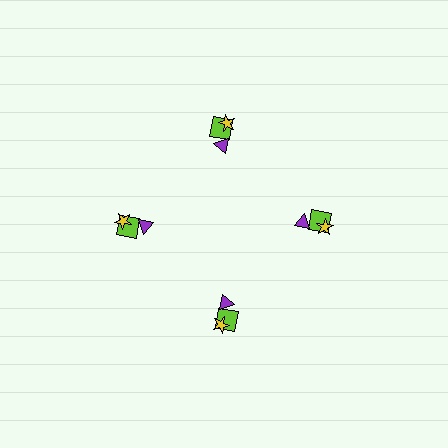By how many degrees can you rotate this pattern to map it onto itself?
The pattern maps onto itself every 90 degrees of rotation.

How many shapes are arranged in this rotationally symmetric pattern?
There are 12 shapes, arranged in 4 groups of 3.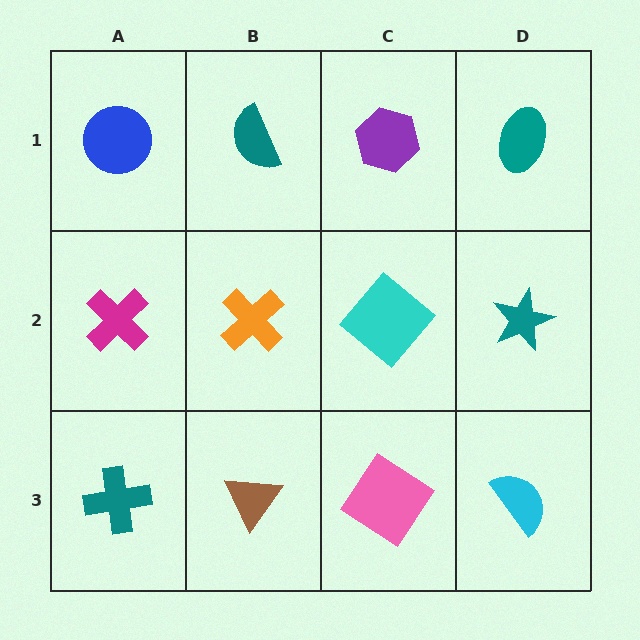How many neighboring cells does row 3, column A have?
2.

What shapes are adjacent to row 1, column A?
A magenta cross (row 2, column A), a teal semicircle (row 1, column B).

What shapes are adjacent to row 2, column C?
A purple hexagon (row 1, column C), a pink diamond (row 3, column C), an orange cross (row 2, column B), a teal star (row 2, column D).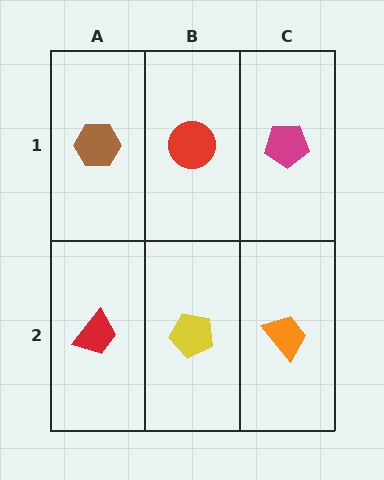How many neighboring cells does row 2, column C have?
2.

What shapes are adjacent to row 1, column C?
An orange trapezoid (row 2, column C), a red circle (row 1, column B).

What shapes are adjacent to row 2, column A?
A brown hexagon (row 1, column A), a yellow pentagon (row 2, column B).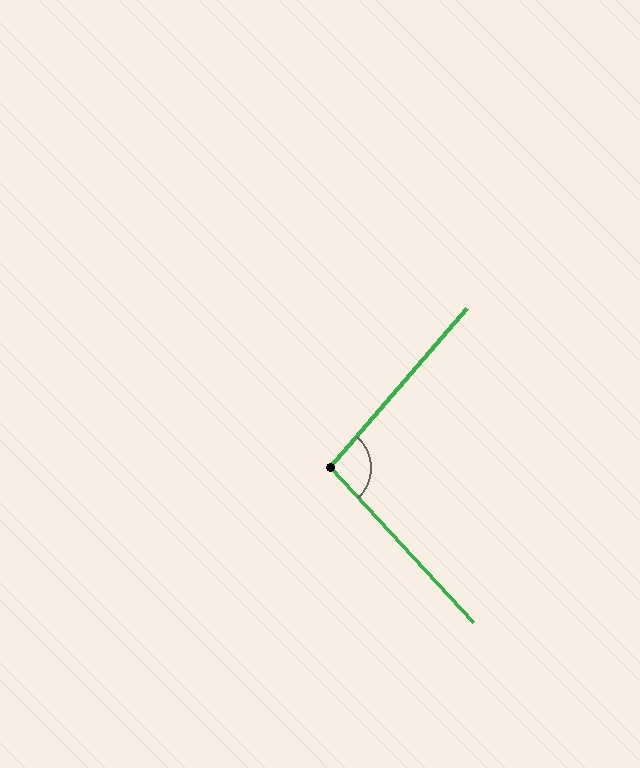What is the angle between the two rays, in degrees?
Approximately 97 degrees.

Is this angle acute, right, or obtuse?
It is obtuse.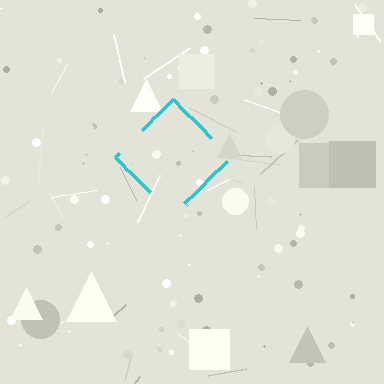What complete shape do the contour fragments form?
The contour fragments form a diamond.